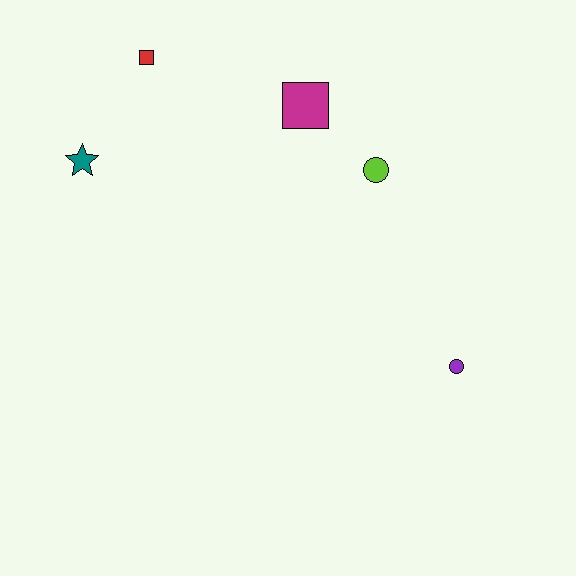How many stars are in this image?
There is 1 star.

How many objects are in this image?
There are 5 objects.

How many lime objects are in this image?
There is 1 lime object.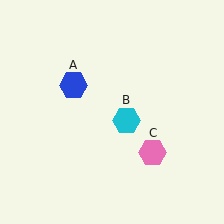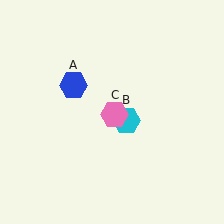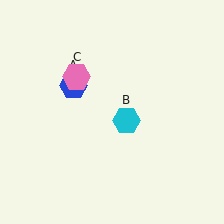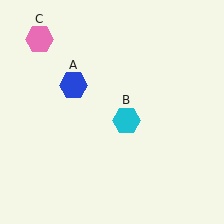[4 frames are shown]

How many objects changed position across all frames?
1 object changed position: pink hexagon (object C).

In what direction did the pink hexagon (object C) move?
The pink hexagon (object C) moved up and to the left.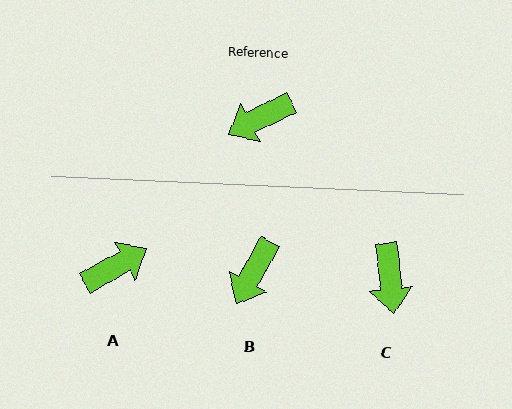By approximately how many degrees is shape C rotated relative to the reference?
Approximately 69 degrees counter-clockwise.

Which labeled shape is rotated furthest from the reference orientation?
A, about 178 degrees away.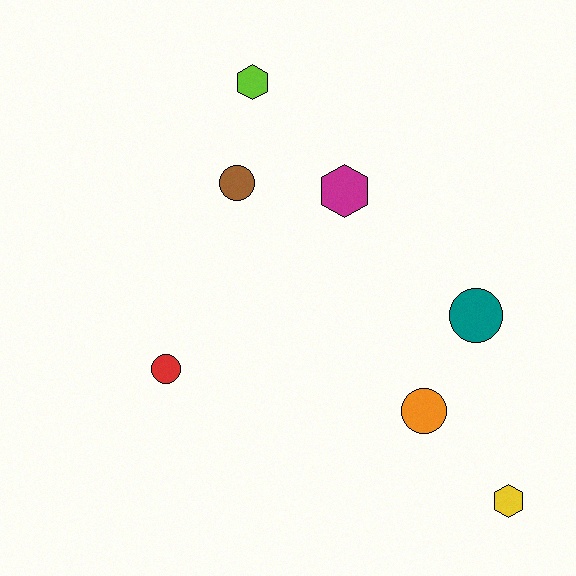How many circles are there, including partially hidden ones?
There are 4 circles.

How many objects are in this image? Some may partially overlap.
There are 7 objects.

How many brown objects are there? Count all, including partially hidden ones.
There is 1 brown object.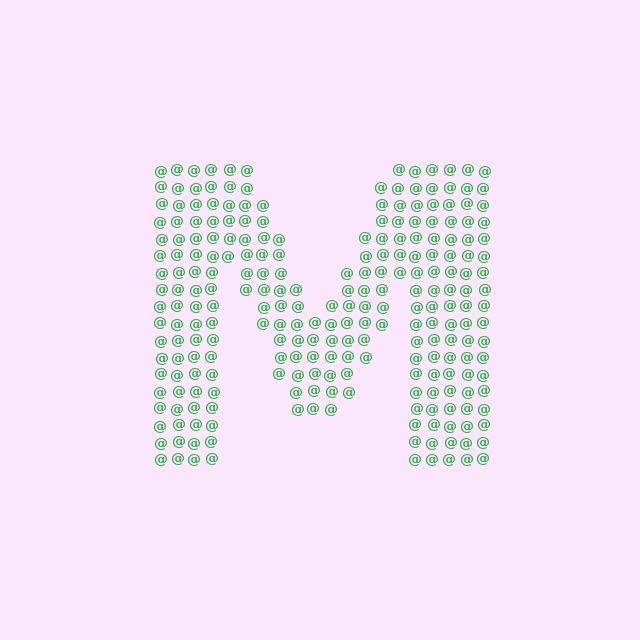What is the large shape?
The large shape is the letter M.